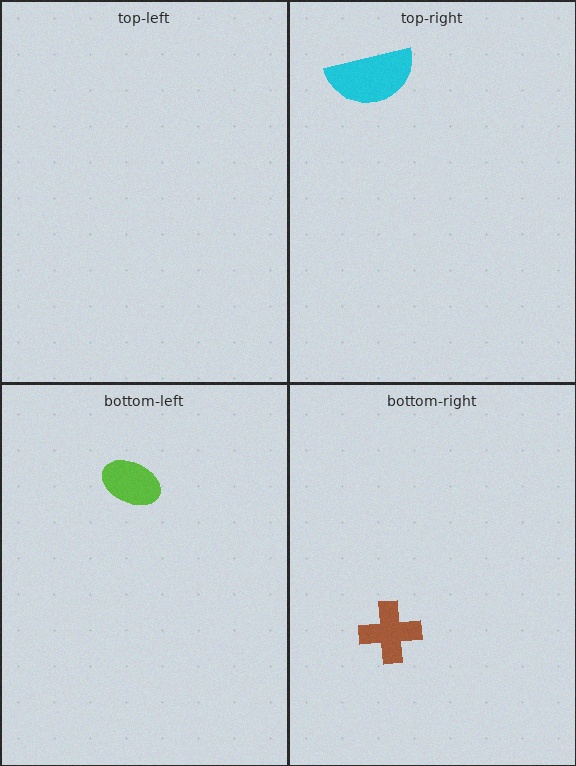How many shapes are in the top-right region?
1.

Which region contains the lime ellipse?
The bottom-left region.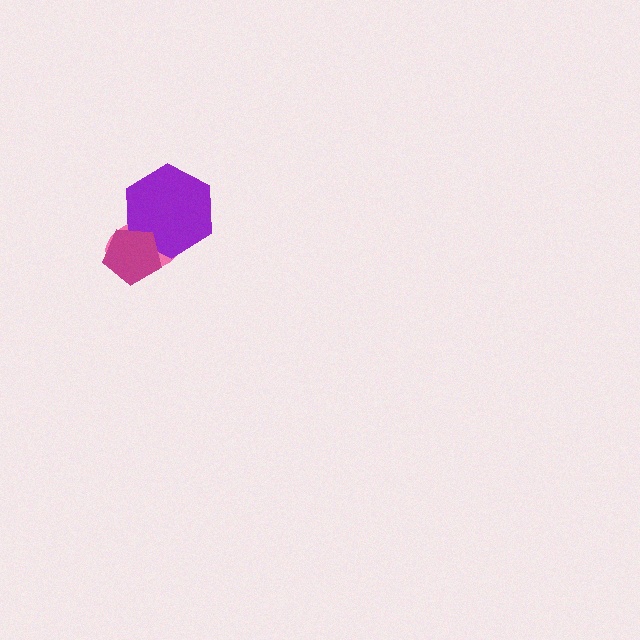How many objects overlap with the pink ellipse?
2 objects overlap with the pink ellipse.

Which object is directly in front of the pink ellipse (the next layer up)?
The purple hexagon is directly in front of the pink ellipse.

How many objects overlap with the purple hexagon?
2 objects overlap with the purple hexagon.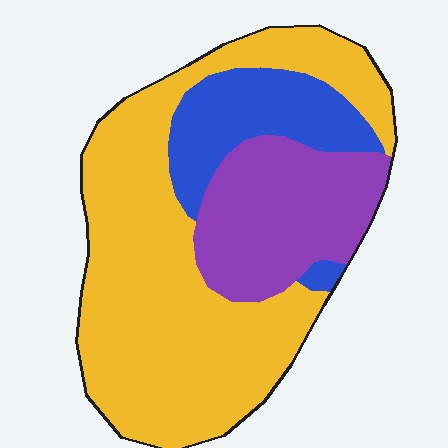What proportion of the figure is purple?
Purple takes up between a sixth and a third of the figure.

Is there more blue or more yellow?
Yellow.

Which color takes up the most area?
Yellow, at roughly 60%.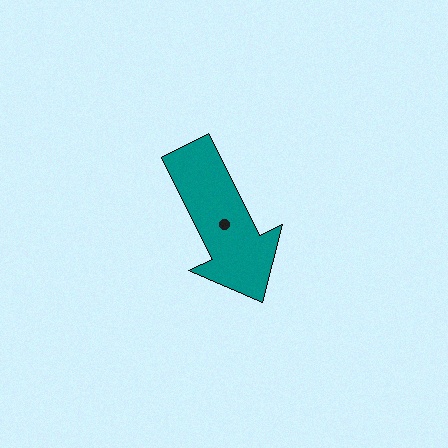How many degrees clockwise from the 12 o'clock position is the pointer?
Approximately 154 degrees.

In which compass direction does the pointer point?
Southeast.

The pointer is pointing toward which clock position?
Roughly 5 o'clock.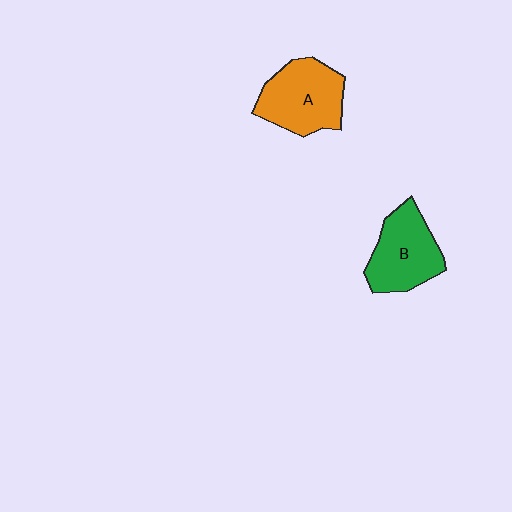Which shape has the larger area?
Shape A (orange).